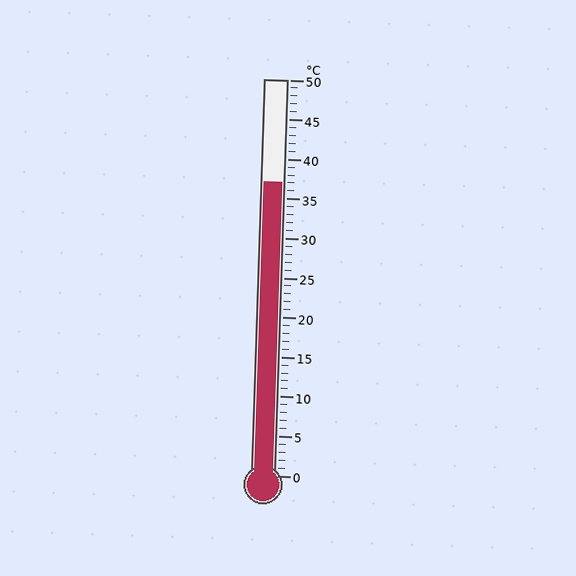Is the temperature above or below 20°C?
The temperature is above 20°C.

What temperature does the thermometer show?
The thermometer shows approximately 37°C.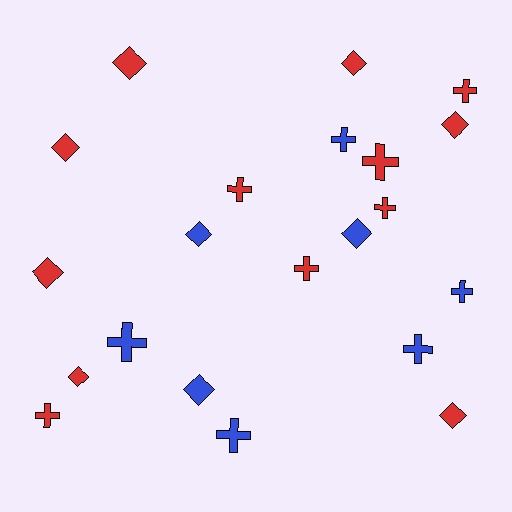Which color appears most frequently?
Red, with 13 objects.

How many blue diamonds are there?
There are 3 blue diamonds.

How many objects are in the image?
There are 21 objects.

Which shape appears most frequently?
Cross, with 11 objects.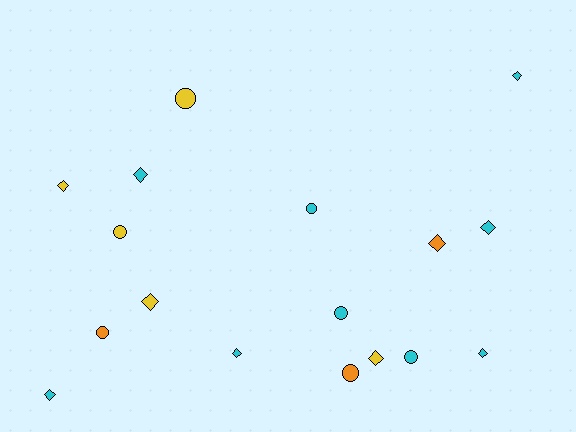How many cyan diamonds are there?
There are 6 cyan diamonds.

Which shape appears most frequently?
Diamond, with 10 objects.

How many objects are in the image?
There are 17 objects.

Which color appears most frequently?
Cyan, with 9 objects.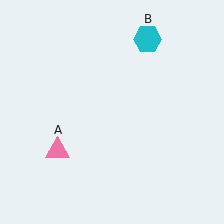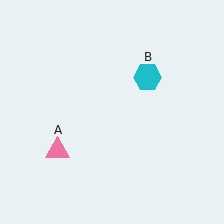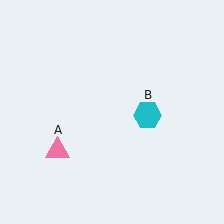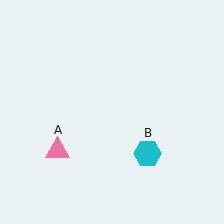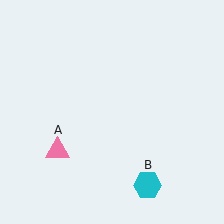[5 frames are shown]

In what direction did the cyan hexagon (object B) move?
The cyan hexagon (object B) moved down.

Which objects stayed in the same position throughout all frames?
Pink triangle (object A) remained stationary.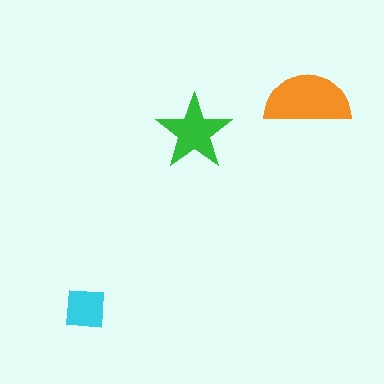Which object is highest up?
The orange semicircle is topmost.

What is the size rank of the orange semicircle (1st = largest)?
1st.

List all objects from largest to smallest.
The orange semicircle, the green star, the cyan square.